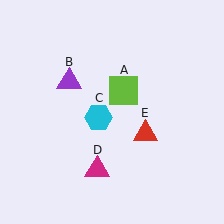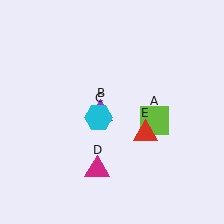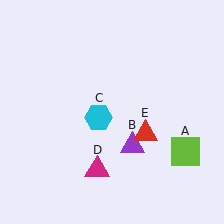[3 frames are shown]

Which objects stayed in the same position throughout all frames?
Cyan hexagon (object C) and magenta triangle (object D) and red triangle (object E) remained stationary.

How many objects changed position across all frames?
2 objects changed position: lime square (object A), purple triangle (object B).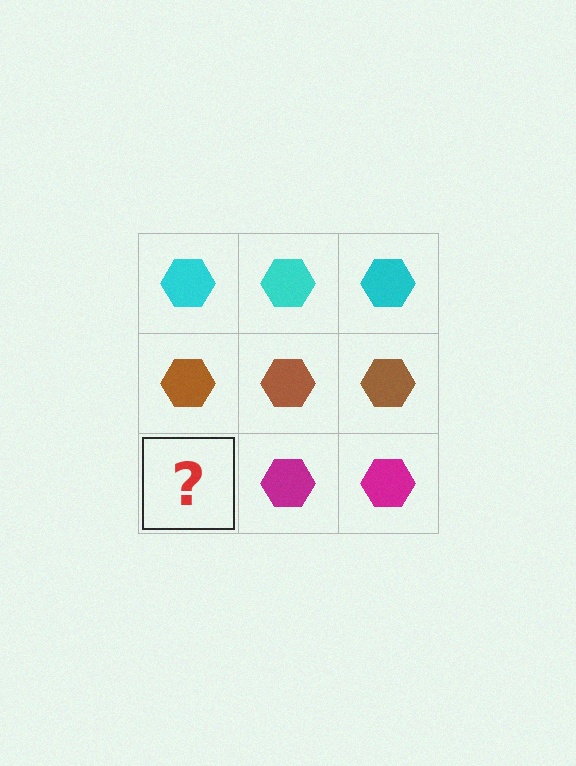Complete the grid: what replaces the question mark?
The question mark should be replaced with a magenta hexagon.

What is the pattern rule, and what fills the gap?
The rule is that each row has a consistent color. The gap should be filled with a magenta hexagon.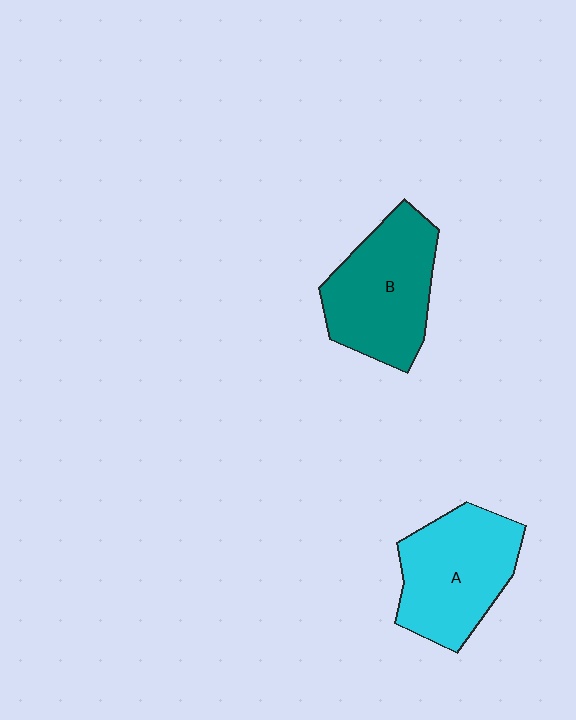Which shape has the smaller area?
Shape A (cyan).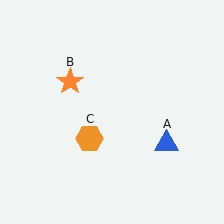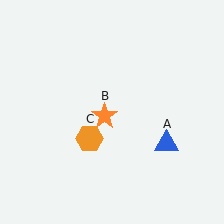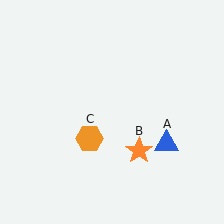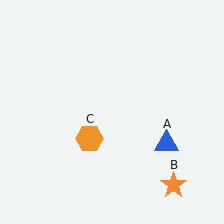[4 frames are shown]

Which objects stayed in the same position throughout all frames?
Blue triangle (object A) and orange hexagon (object C) remained stationary.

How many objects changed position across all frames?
1 object changed position: orange star (object B).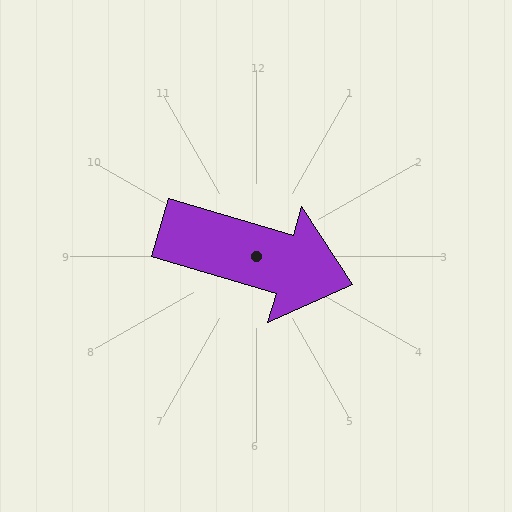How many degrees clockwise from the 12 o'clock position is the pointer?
Approximately 106 degrees.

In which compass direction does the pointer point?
East.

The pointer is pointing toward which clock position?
Roughly 4 o'clock.